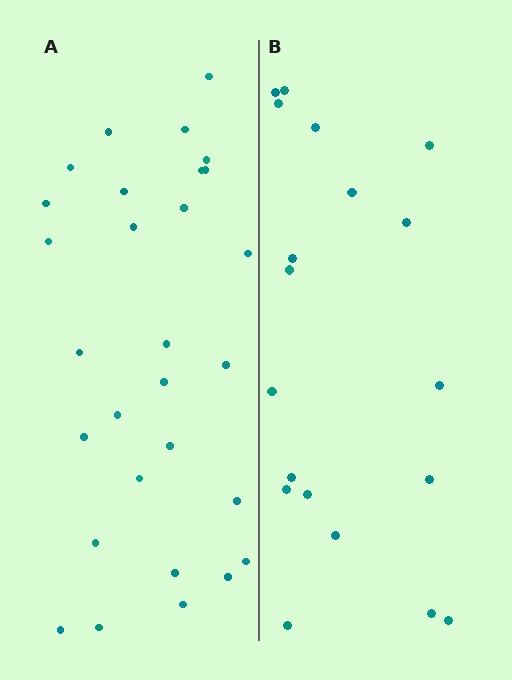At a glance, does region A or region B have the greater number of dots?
Region A (the left region) has more dots.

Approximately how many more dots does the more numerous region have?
Region A has roughly 10 or so more dots than region B.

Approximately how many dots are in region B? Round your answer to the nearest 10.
About 20 dots. (The exact count is 19, which rounds to 20.)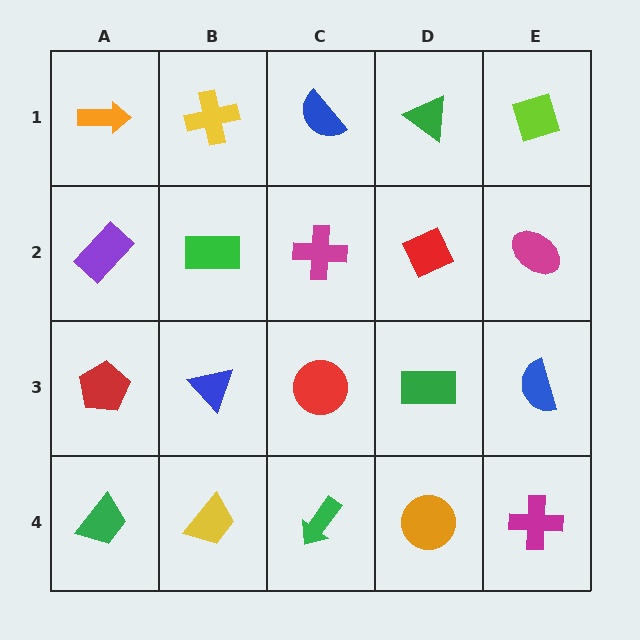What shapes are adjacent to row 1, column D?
A red diamond (row 2, column D), a blue semicircle (row 1, column C), a lime diamond (row 1, column E).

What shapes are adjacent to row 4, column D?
A green rectangle (row 3, column D), a green arrow (row 4, column C), a magenta cross (row 4, column E).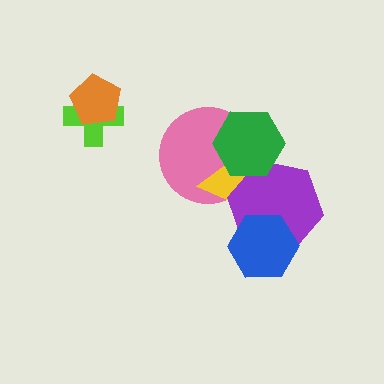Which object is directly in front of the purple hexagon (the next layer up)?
The green hexagon is directly in front of the purple hexagon.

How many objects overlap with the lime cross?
1 object overlaps with the lime cross.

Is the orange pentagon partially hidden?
No, no other shape covers it.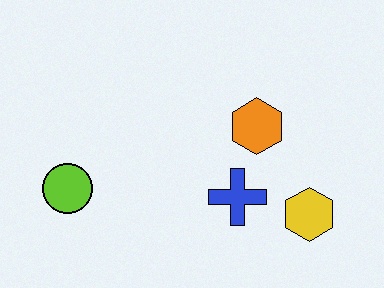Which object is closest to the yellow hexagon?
The blue cross is closest to the yellow hexagon.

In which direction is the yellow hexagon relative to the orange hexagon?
The yellow hexagon is below the orange hexagon.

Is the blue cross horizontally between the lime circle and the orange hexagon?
Yes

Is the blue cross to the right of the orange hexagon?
No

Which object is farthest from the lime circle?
The yellow hexagon is farthest from the lime circle.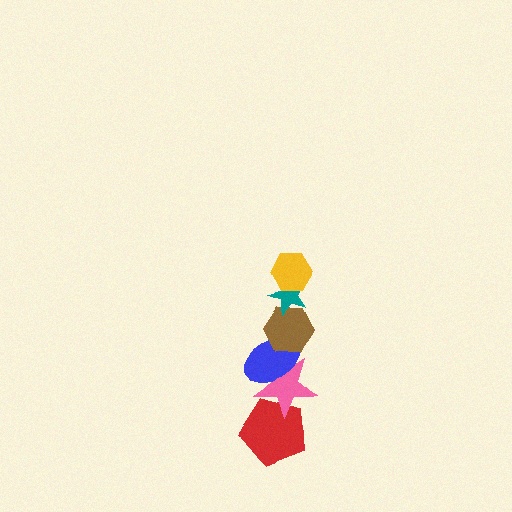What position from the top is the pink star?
The pink star is 5th from the top.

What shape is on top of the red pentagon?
The pink star is on top of the red pentagon.